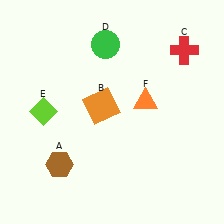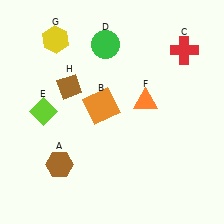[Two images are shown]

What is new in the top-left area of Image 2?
A yellow hexagon (G) was added in the top-left area of Image 2.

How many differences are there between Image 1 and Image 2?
There are 2 differences between the two images.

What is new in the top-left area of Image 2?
A brown diamond (H) was added in the top-left area of Image 2.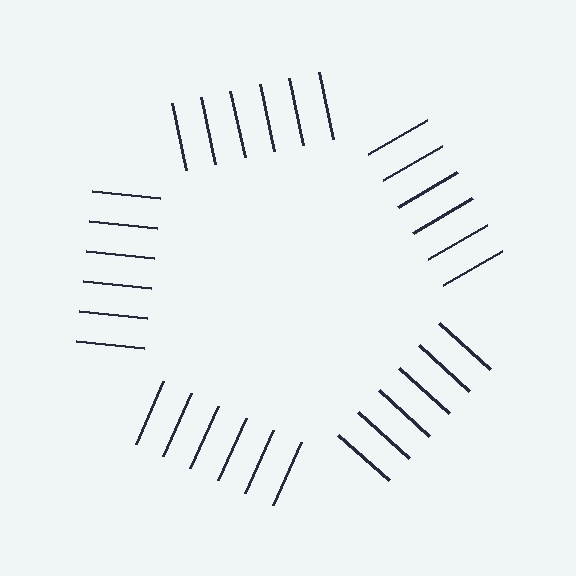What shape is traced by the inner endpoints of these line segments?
An illusory pentagon — the line segments terminate on its edges but no continuous stroke is drawn.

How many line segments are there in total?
30 — 6 along each of the 5 edges.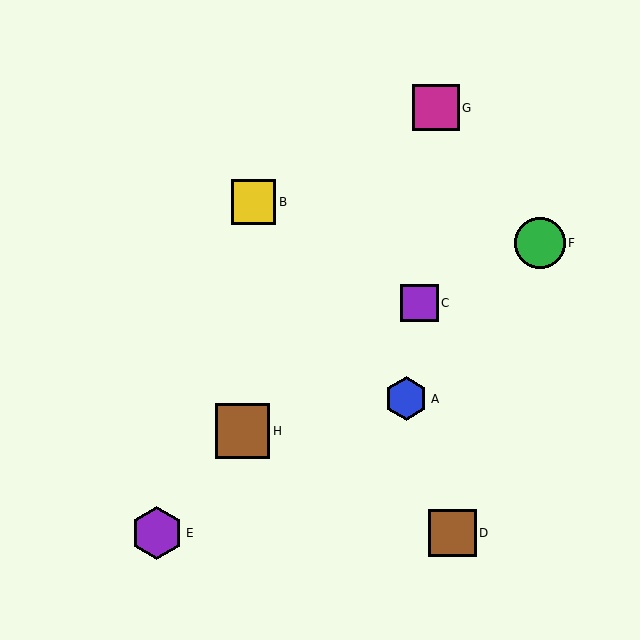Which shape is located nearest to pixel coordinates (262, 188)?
The yellow square (labeled B) at (253, 202) is nearest to that location.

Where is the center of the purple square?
The center of the purple square is at (419, 303).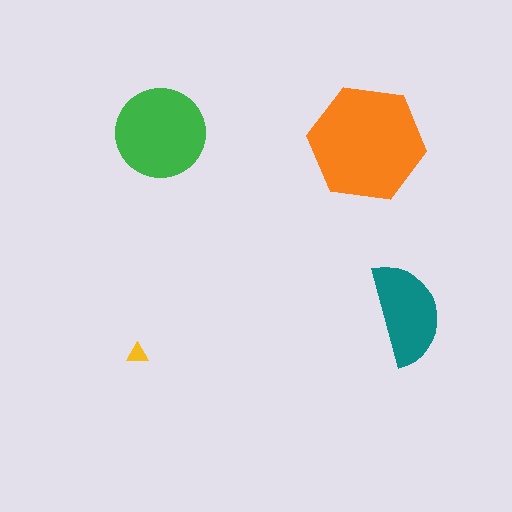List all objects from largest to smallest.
The orange hexagon, the green circle, the teal semicircle, the yellow triangle.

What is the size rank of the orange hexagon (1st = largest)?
1st.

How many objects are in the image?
There are 4 objects in the image.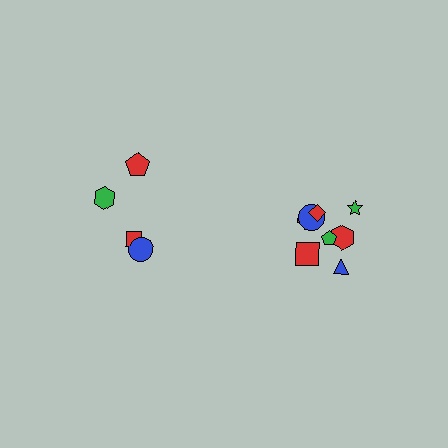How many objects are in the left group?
There are 5 objects.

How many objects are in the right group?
There are 8 objects.